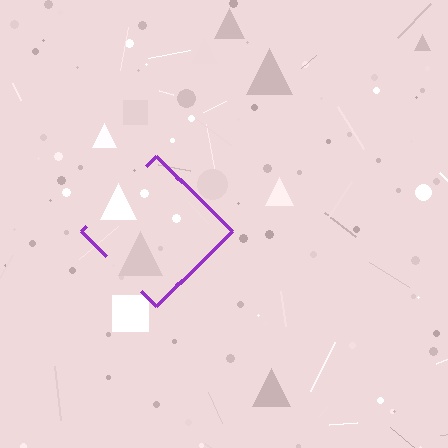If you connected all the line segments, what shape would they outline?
They would outline a diamond.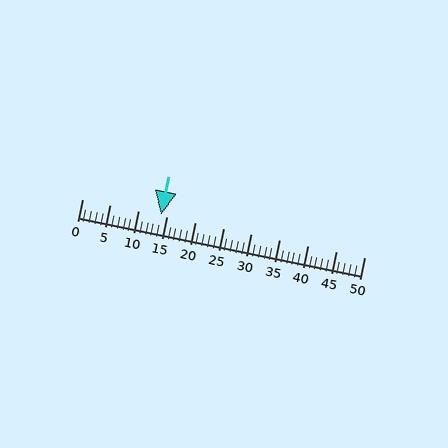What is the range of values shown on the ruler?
The ruler shows values from 0 to 50.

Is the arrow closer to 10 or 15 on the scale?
The arrow is closer to 15.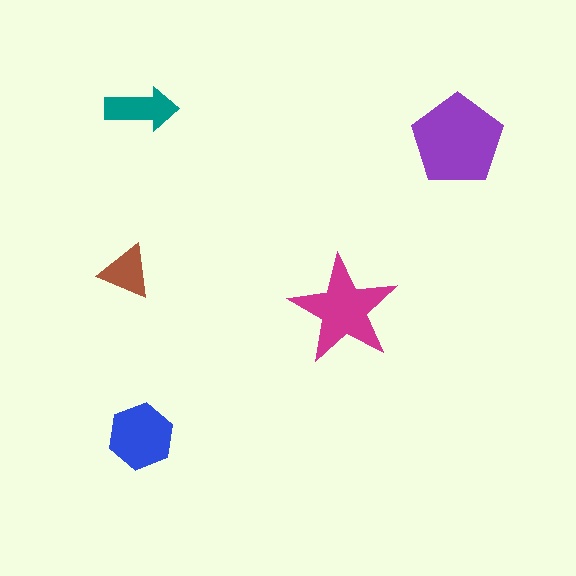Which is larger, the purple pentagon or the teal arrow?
The purple pentagon.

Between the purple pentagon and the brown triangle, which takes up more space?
The purple pentagon.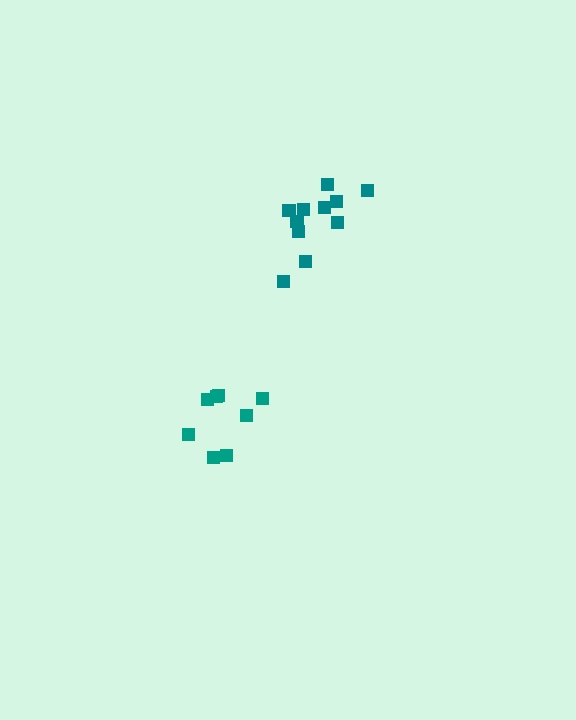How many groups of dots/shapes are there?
There are 2 groups.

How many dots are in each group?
Group 1: 8 dots, Group 2: 11 dots (19 total).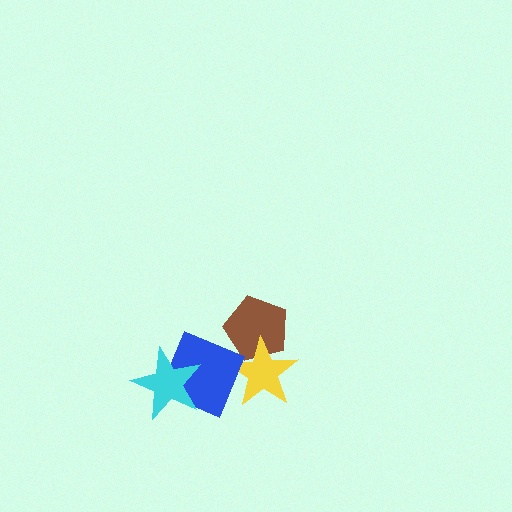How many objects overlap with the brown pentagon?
2 objects overlap with the brown pentagon.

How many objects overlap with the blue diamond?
3 objects overlap with the blue diamond.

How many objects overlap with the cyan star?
1 object overlaps with the cyan star.